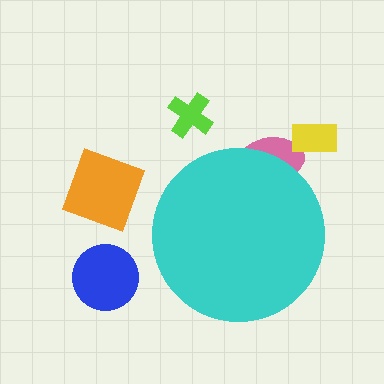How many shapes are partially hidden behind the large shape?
1 shape is partially hidden.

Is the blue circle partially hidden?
No, the blue circle is fully visible.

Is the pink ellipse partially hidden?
Yes, the pink ellipse is partially hidden behind the cyan circle.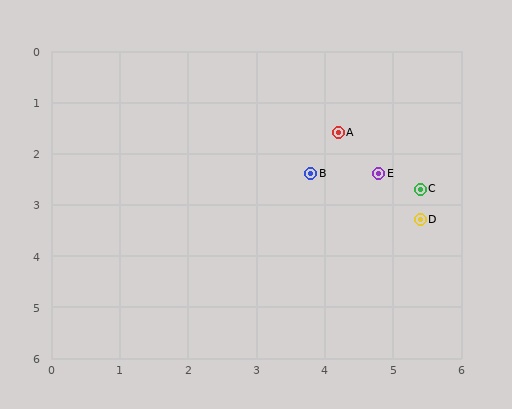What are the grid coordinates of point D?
Point D is at approximately (5.4, 3.3).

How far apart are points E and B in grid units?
Points E and B are about 1.0 grid units apart.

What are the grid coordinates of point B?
Point B is at approximately (3.8, 2.4).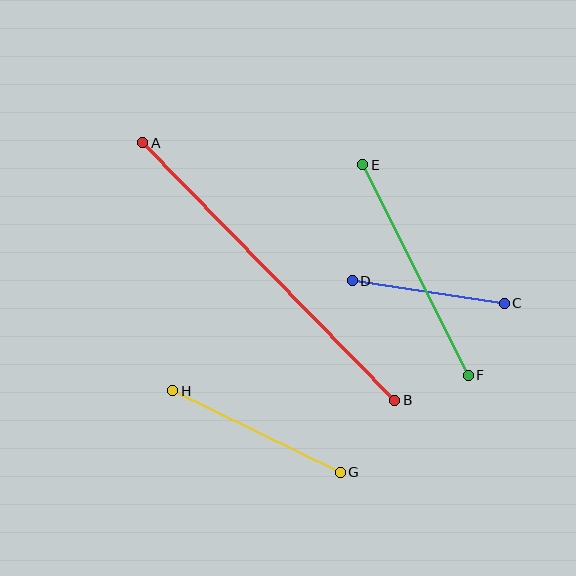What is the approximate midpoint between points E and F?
The midpoint is at approximately (415, 270) pixels.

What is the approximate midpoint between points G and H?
The midpoint is at approximately (257, 431) pixels.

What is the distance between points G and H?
The distance is approximately 186 pixels.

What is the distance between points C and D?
The distance is approximately 154 pixels.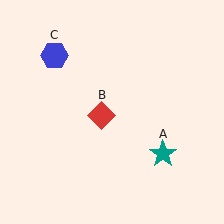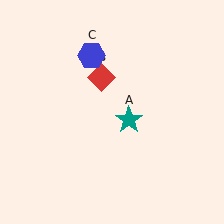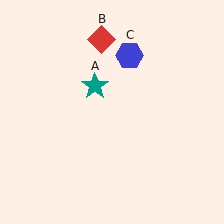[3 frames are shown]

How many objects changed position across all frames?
3 objects changed position: teal star (object A), red diamond (object B), blue hexagon (object C).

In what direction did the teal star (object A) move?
The teal star (object A) moved up and to the left.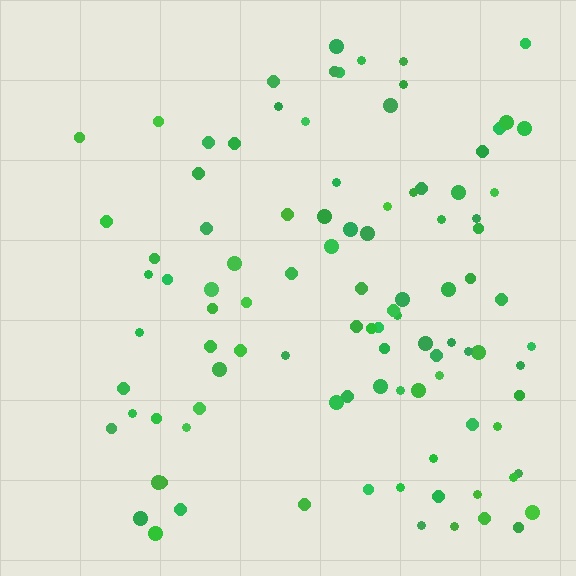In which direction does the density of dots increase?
From left to right, with the right side densest.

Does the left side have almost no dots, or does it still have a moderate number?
Still a moderate number, just noticeably fewer than the right.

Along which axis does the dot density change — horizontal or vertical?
Horizontal.